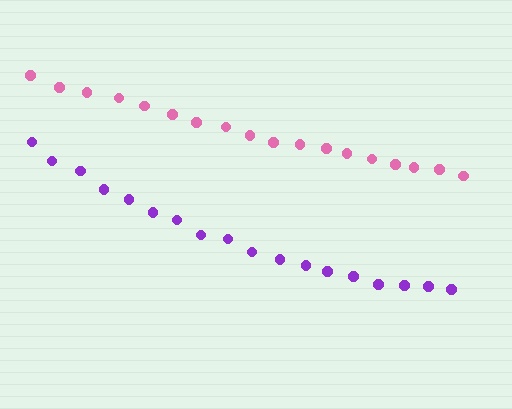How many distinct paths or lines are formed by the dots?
There are 2 distinct paths.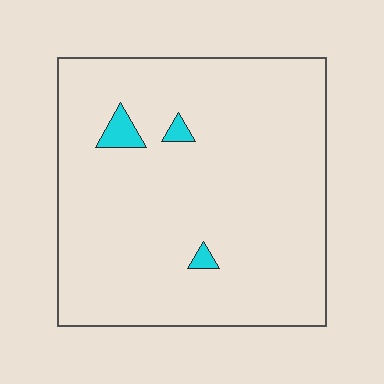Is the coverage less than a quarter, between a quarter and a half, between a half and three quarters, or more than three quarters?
Less than a quarter.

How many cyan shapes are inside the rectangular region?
3.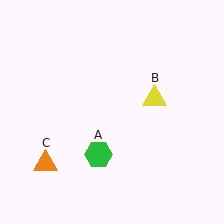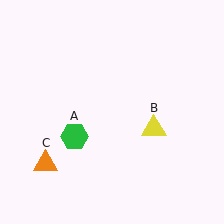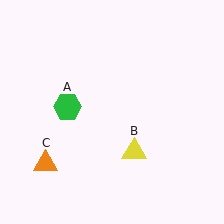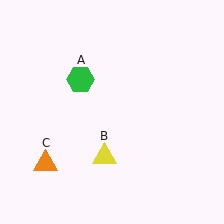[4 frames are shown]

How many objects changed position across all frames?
2 objects changed position: green hexagon (object A), yellow triangle (object B).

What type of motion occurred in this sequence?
The green hexagon (object A), yellow triangle (object B) rotated clockwise around the center of the scene.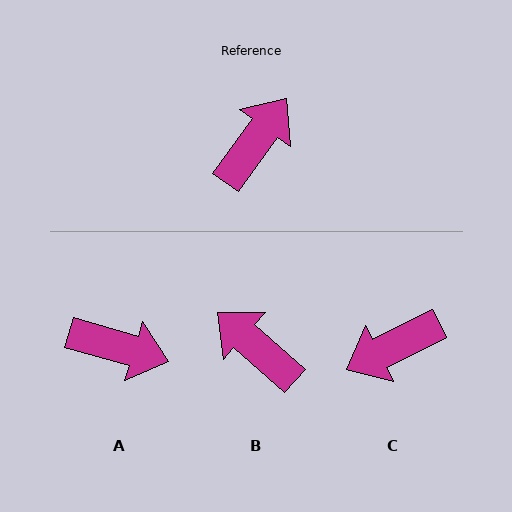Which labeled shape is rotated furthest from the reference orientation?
C, about 152 degrees away.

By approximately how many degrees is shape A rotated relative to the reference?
Approximately 70 degrees clockwise.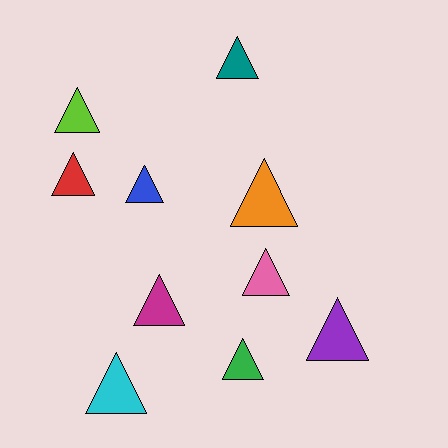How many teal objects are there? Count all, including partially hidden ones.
There is 1 teal object.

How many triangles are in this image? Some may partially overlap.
There are 10 triangles.